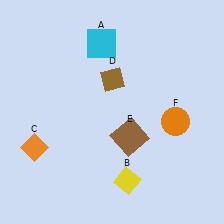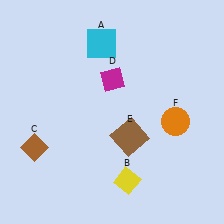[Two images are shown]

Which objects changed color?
C changed from orange to brown. D changed from brown to magenta.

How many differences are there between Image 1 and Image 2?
There are 2 differences between the two images.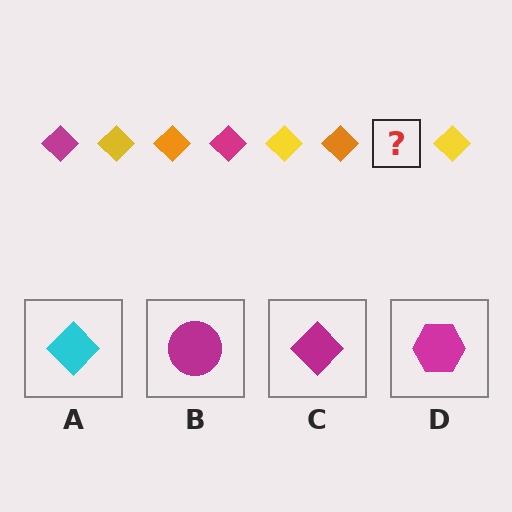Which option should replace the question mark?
Option C.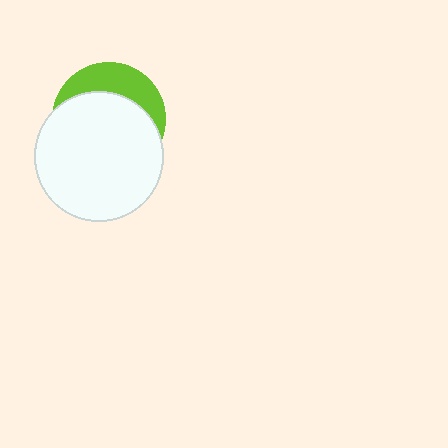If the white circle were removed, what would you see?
You would see the complete lime circle.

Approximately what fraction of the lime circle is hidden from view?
Roughly 69% of the lime circle is hidden behind the white circle.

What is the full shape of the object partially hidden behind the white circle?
The partially hidden object is a lime circle.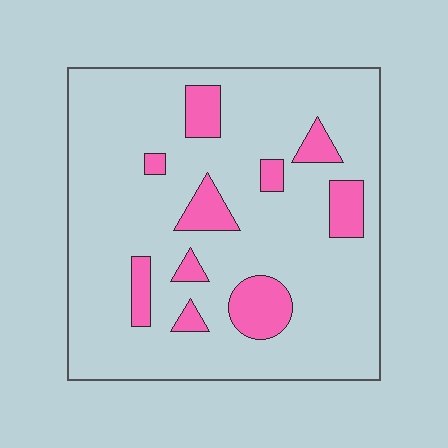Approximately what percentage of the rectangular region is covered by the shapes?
Approximately 15%.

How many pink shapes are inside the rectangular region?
10.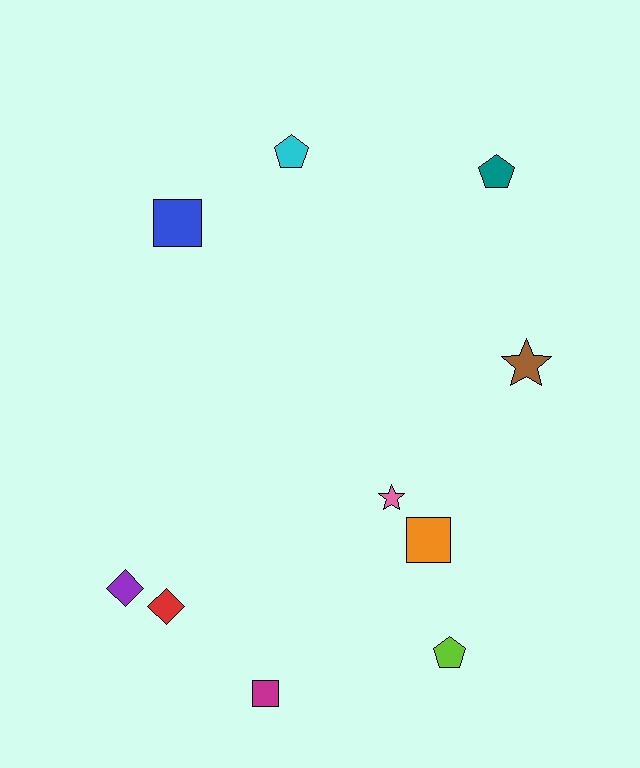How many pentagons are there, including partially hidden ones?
There are 3 pentagons.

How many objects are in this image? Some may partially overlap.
There are 10 objects.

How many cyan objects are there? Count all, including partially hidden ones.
There is 1 cyan object.